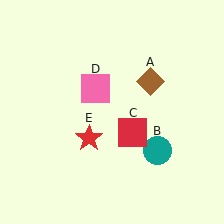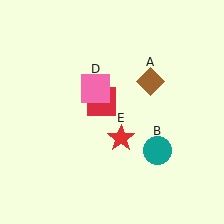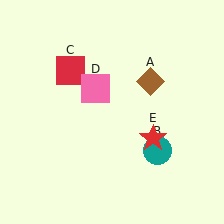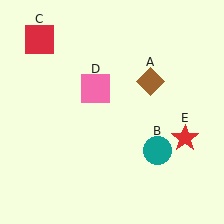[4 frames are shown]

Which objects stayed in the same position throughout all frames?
Brown diamond (object A) and teal circle (object B) and pink square (object D) remained stationary.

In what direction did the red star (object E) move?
The red star (object E) moved right.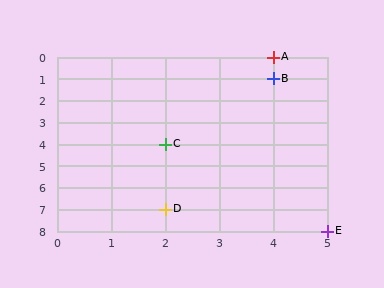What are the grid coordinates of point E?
Point E is at grid coordinates (5, 8).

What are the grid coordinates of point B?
Point B is at grid coordinates (4, 1).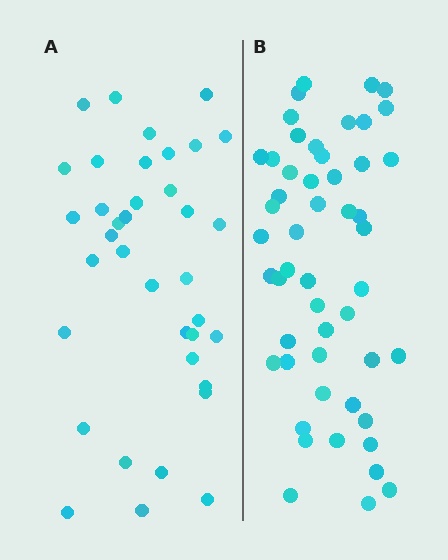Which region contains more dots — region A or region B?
Region B (the right region) has more dots.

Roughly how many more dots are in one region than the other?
Region B has approximately 15 more dots than region A.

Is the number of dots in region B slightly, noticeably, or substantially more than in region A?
Region B has noticeably more, but not dramatically so. The ratio is roughly 1.4 to 1.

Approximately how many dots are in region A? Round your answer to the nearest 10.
About 40 dots. (The exact count is 37, which rounds to 40.)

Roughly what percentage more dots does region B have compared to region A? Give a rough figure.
About 40% more.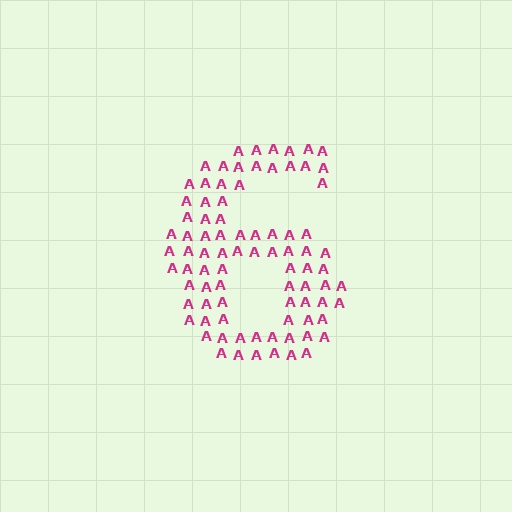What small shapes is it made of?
It is made of small letter A's.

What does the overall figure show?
The overall figure shows the digit 6.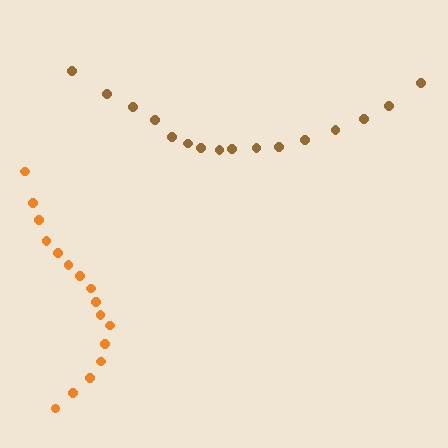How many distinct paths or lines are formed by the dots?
There are 2 distinct paths.